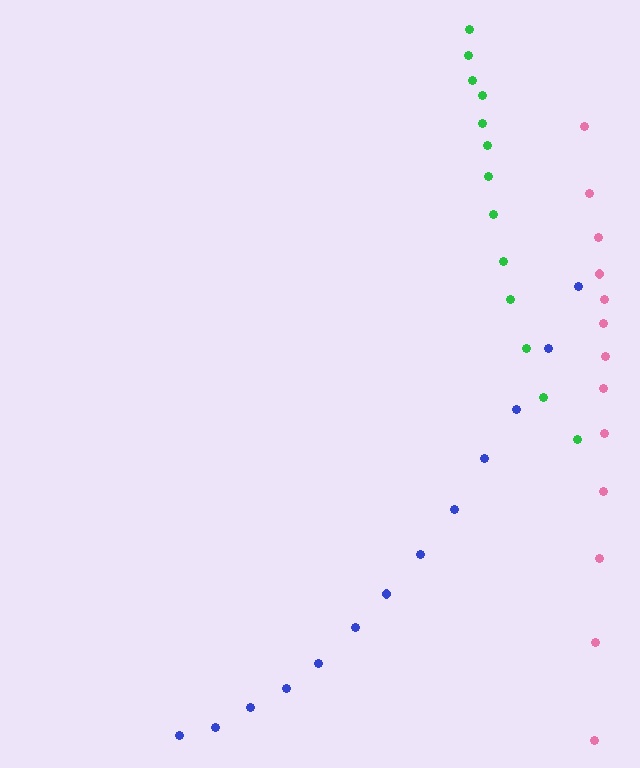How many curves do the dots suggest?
There are 3 distinct paths.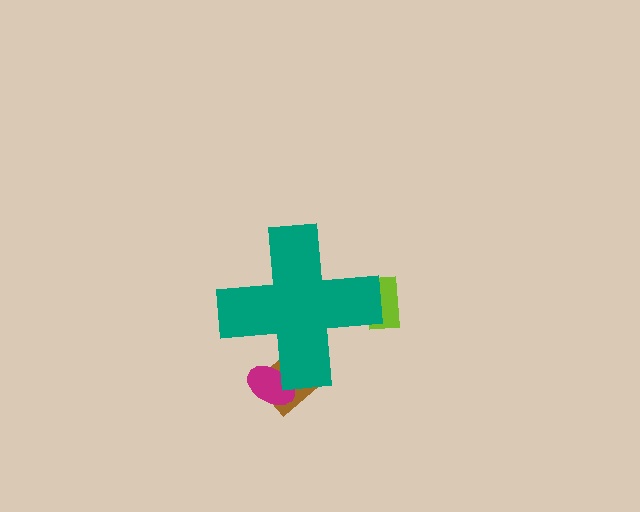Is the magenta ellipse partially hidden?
Yes, the magenta ellipse is partially hidden behind the teal cross.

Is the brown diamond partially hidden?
Yes, the brown diamond is partially hidden behind the teal cross.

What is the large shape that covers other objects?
A teal cross.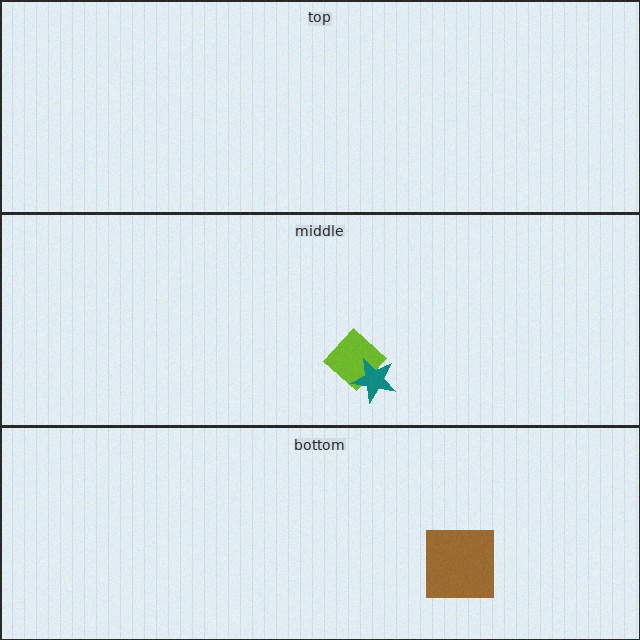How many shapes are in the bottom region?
1.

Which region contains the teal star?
The middle region.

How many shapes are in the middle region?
2.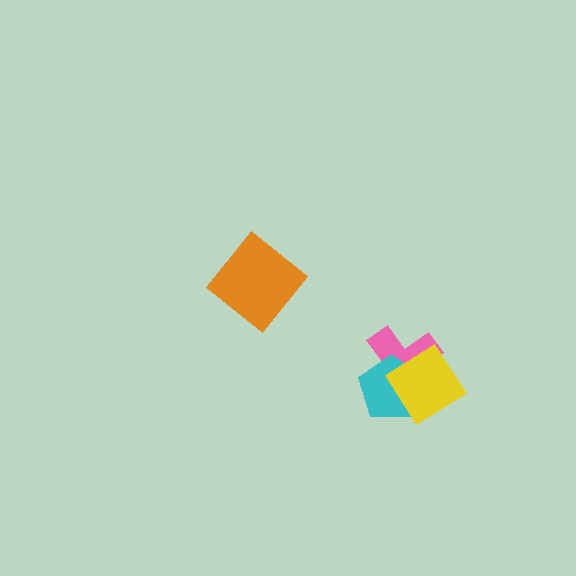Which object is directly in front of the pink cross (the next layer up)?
The cyan pentagon is directly in front of the pink cross.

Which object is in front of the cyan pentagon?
The yellow diamond is in front of the cyan pentagon.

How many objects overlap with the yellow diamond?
2 objects overlap with the yellow diamond.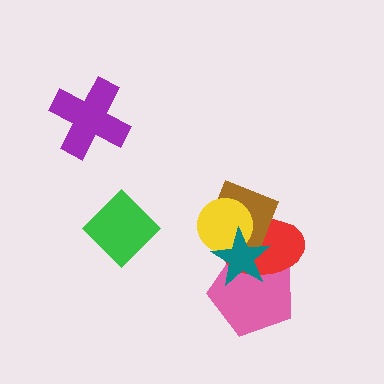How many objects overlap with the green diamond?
0 objects overlap with the green diamond.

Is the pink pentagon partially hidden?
Yes, it is partially covered by another shape.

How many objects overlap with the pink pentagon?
3 objects overlap with the pink pentagon.